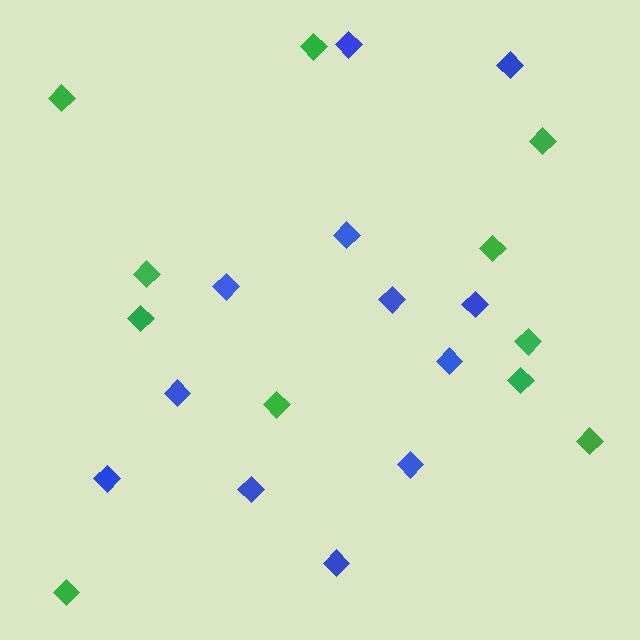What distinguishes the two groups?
There are 2 groups: one group of blue diamonds (12) and one group of green diamonds (11).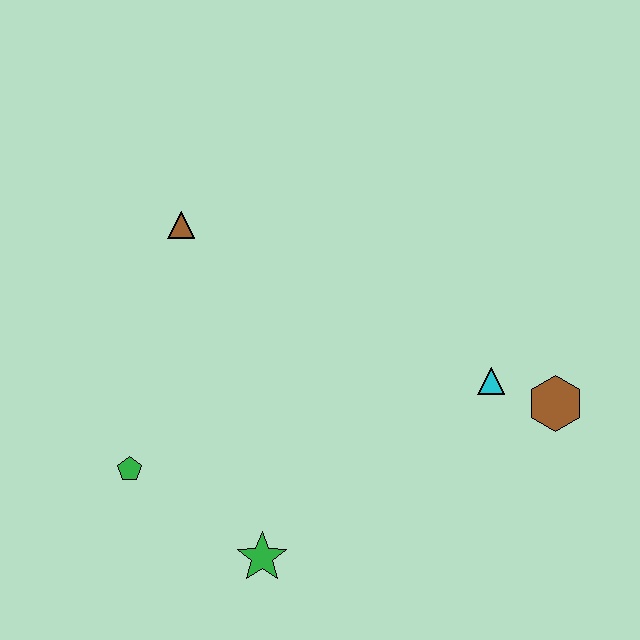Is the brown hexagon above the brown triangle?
No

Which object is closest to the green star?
The green pentagon is closest to the green star.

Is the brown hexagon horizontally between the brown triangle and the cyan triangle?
No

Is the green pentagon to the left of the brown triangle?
Yes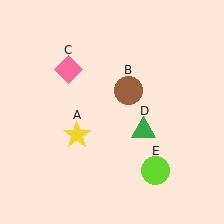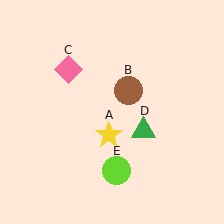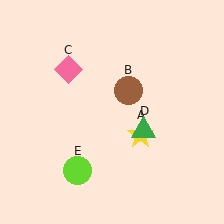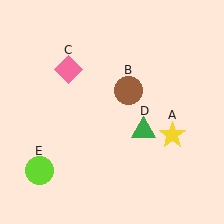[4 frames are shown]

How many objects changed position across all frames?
2 objects changed position: yellow star (object A), lime circle (object E).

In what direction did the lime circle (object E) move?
The lime circle (object E) moved left.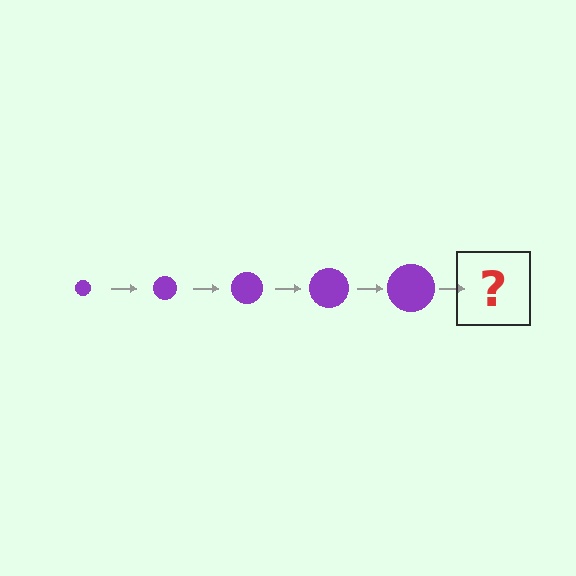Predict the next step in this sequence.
The next step is a purple circle, larger than the previous one.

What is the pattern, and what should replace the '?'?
The pattern is that the circle gets progressively larger each step. The '?' should be a purple circle, larger than the previous one.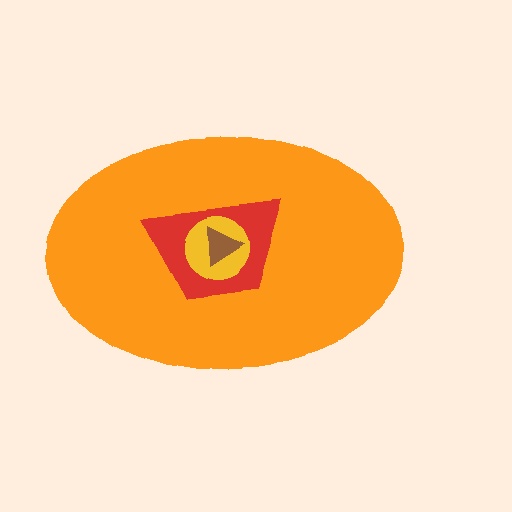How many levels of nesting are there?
4.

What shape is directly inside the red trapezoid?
The yellow circle.